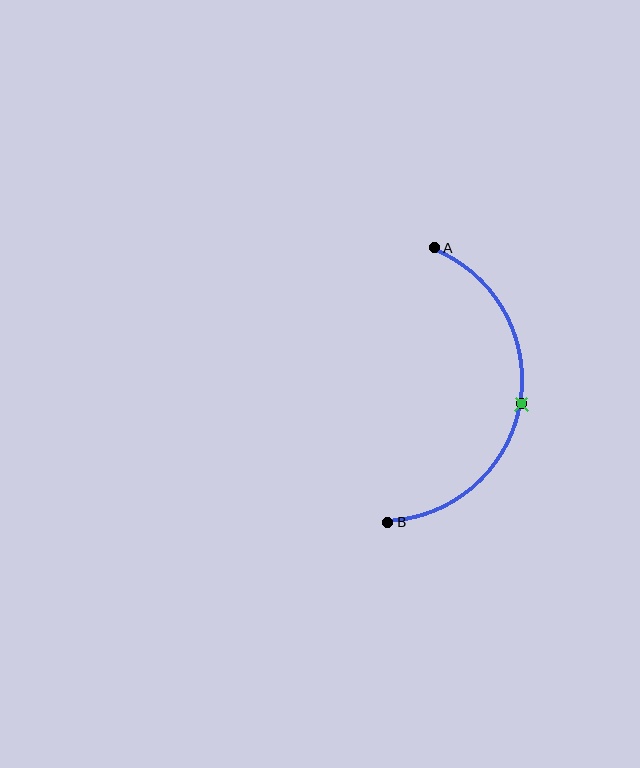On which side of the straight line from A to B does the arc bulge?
The arc bulges to the right of the straight line connecting A and B.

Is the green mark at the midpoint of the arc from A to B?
Yes. The green mark lies on the arc at equal arc-length from both A and B — it is the arc midpoint.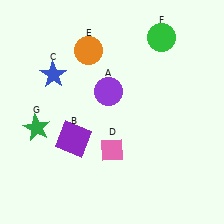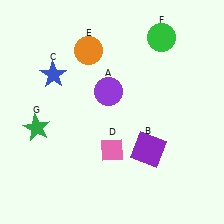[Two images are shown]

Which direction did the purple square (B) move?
The purple square (B) moved right.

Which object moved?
The purple square (B) moved right.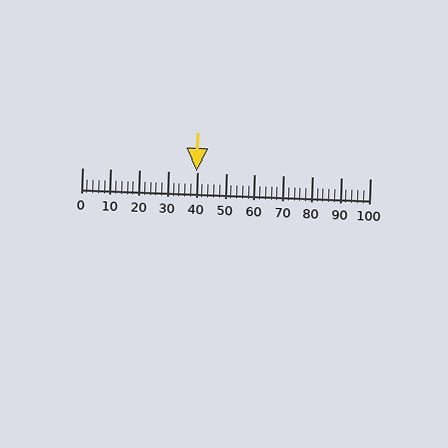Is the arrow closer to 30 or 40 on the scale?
The arrow is closer to 40.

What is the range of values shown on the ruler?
The ruler shows values from 0 to 100.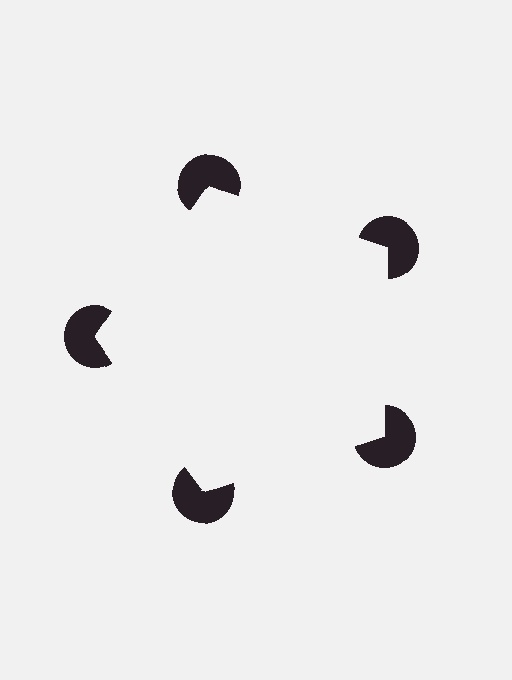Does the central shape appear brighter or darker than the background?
It typically appears slightly brighter than the background, even though no actual brightness change is drawn.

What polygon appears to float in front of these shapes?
An illusory pentagon — its edges are inferred from the aligned wedge cuts in the pac-man discs, not physically drawn.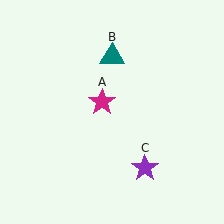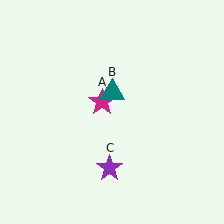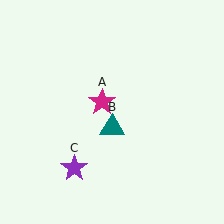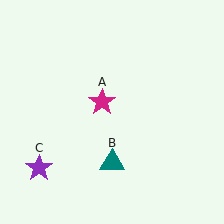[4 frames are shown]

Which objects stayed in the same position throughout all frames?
Magenta star (object A) remained stationary.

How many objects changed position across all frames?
2 objects changed position: teal triangle (object B), purple star (object C).